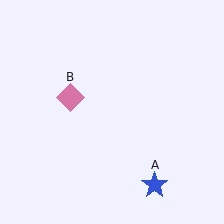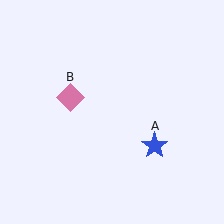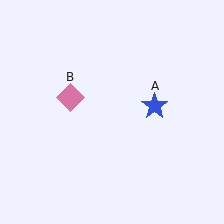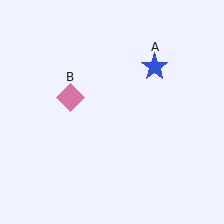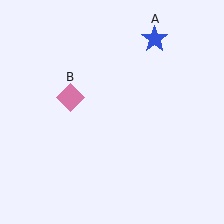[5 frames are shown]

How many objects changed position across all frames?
1 object changed position: blue star (object A).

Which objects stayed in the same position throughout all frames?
Pink diamond (object B) remained stationary.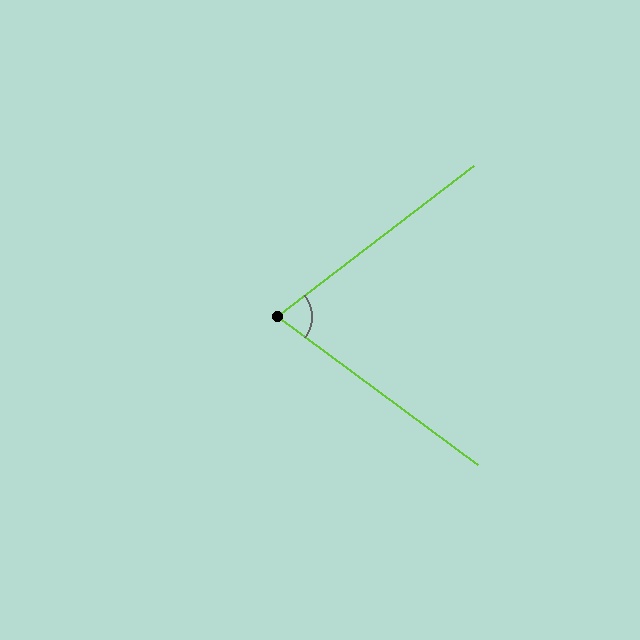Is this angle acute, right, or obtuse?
It is acute.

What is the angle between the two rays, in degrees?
Approximately 74 degrees.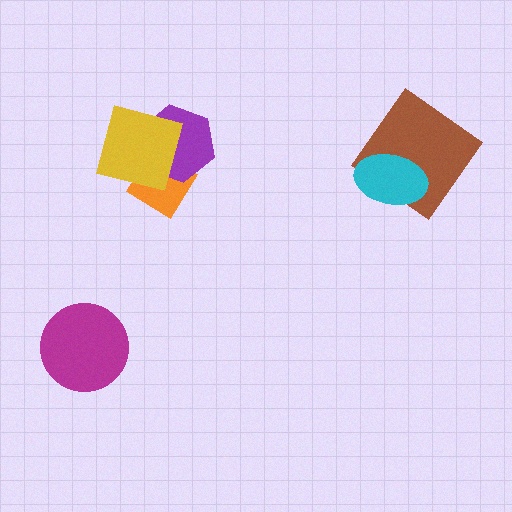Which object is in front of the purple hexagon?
The yellow square is in front of the purple hexagon.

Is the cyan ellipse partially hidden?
No, no other shape covers it.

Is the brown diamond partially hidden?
Yes, it is partially covered by another shape.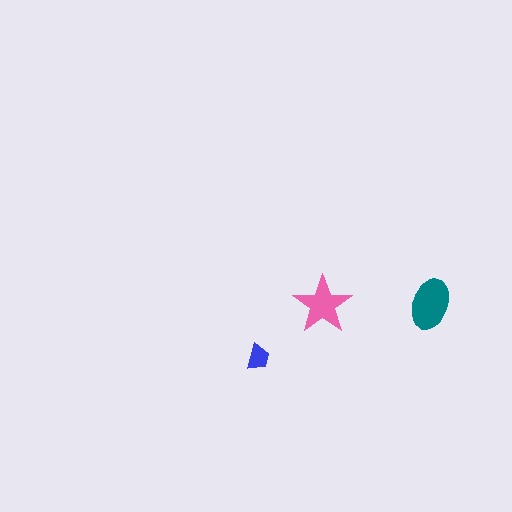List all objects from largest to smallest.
The teal ellipse, the pink star, the blue trapezoid.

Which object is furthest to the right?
The teal ellipse is rightmost.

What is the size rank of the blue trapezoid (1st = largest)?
3rd.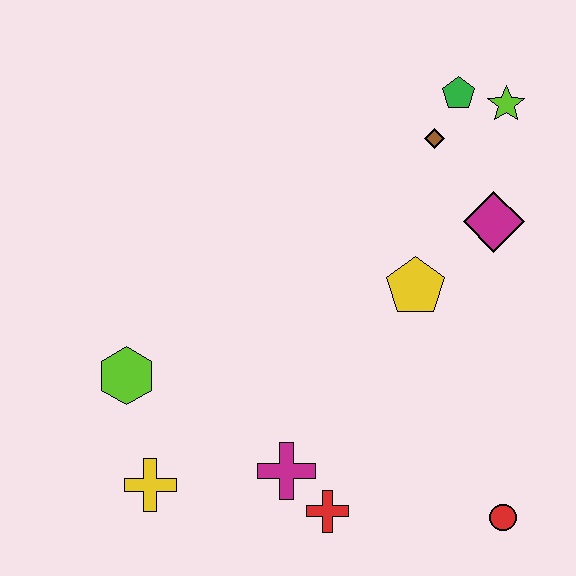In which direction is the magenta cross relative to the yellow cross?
The magenta cross is to the right of the yellow cross.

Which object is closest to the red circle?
The red cross is closest to the red circle.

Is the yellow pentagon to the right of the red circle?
No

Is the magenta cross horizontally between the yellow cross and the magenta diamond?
Yes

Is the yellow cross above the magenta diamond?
No